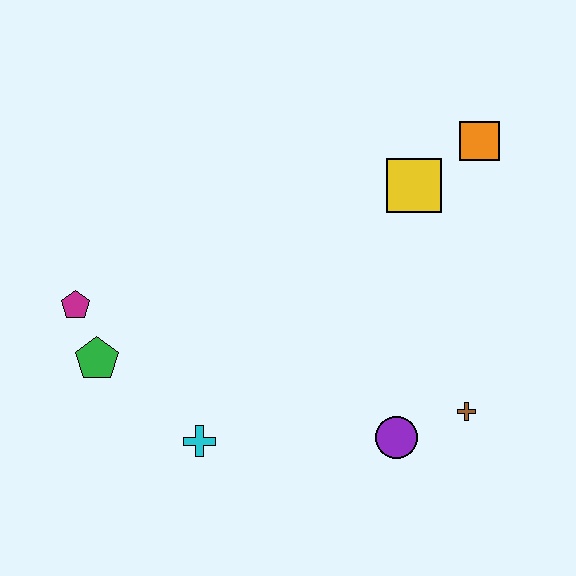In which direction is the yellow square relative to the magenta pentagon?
The yellow square is to the right of the magenta pentagon.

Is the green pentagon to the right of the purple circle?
No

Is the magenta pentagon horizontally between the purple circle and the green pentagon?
No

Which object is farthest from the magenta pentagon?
The orange square is farthest from the magenta pentagon.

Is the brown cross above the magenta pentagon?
No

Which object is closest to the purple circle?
The brown cross is closest to the purple circle.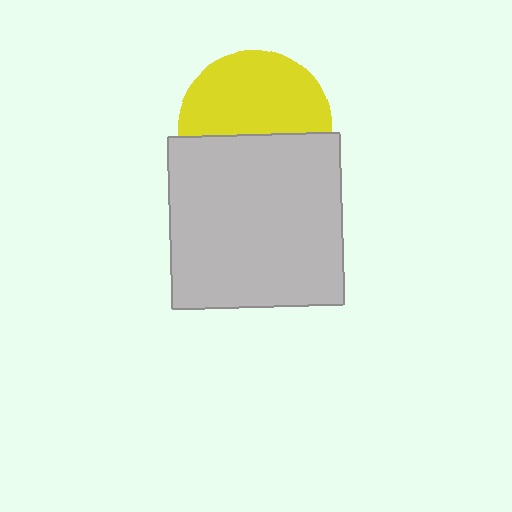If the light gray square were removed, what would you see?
You would see the complete yellow circle.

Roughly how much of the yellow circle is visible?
About half of it is visible (roughly 56%).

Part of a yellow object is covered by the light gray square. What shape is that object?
It is a circle.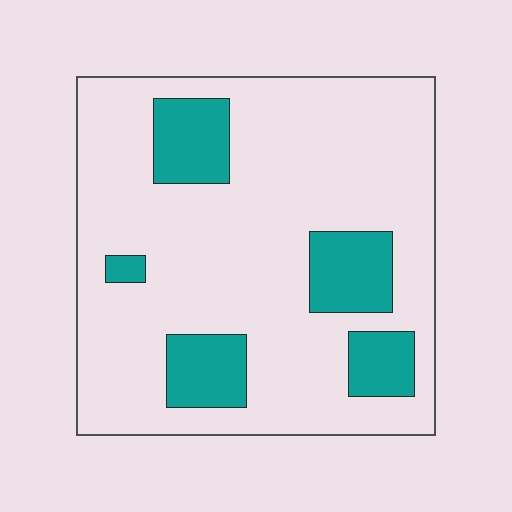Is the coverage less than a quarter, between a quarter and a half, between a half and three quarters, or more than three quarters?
Less than a quarter.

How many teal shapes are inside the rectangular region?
5.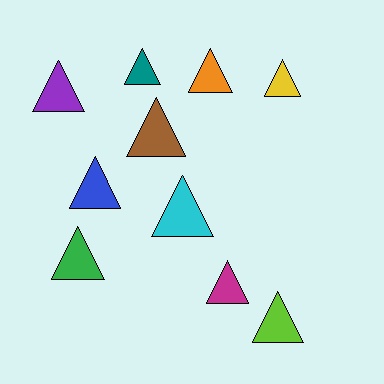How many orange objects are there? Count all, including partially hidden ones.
There is 1 orange object.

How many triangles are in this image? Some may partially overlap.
There are 10 triangles.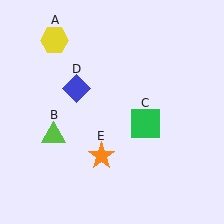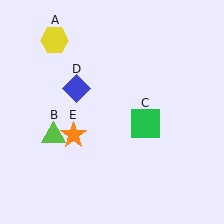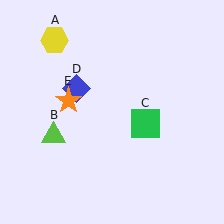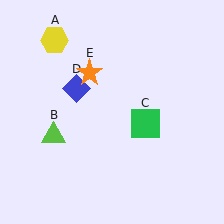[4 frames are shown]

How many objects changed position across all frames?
1 object changed position: orange star (object E).